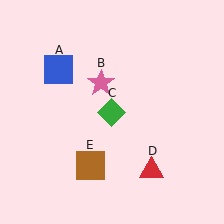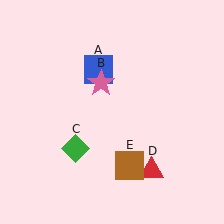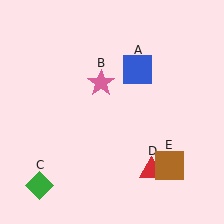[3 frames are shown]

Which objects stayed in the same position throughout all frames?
Pink star (object B) and red triangle (object D) remained stationary.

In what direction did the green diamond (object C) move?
The green diamond (object C) moved down and to the left.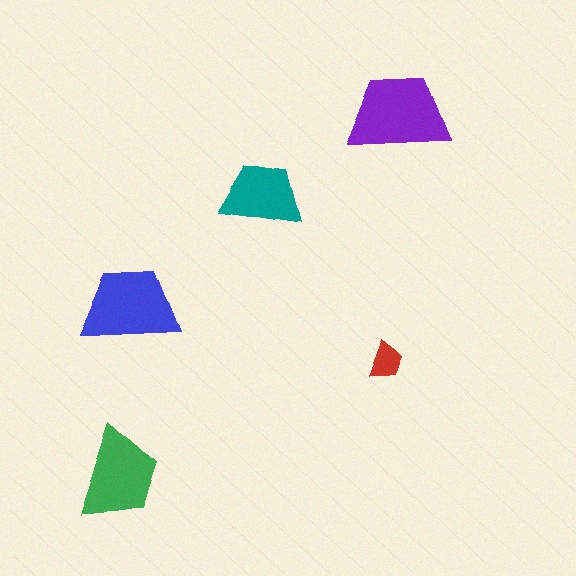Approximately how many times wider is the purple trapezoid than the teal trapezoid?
About 1.5 times wider.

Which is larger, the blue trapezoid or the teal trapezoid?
The blue one.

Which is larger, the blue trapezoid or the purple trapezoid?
The purple one.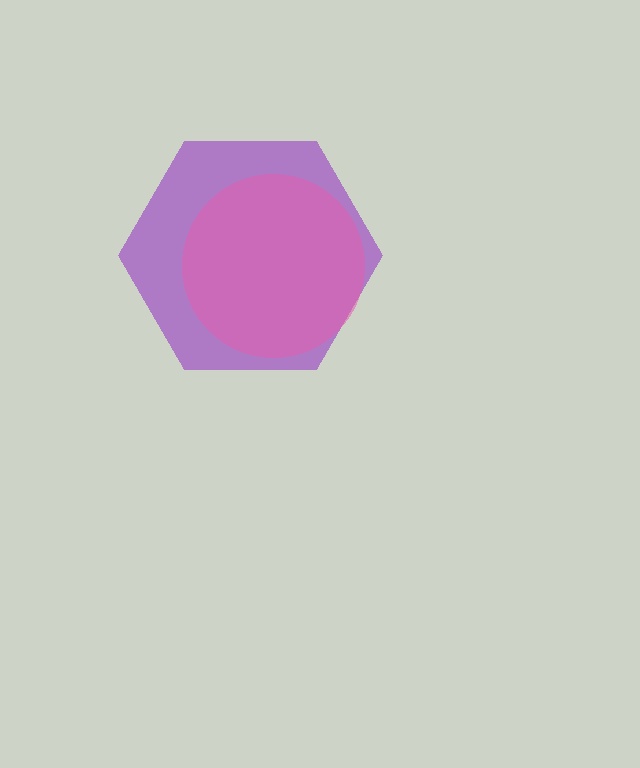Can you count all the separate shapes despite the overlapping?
Yes, there are 2 separate shapes.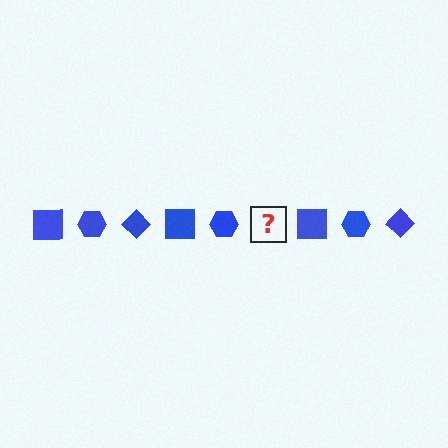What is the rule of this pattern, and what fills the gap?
The rule is that the pattern cycles through square, hexagon, diamond shapes in blue. The gap should be filled with a blue diamond.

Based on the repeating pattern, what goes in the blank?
The blank should be a blue diamond.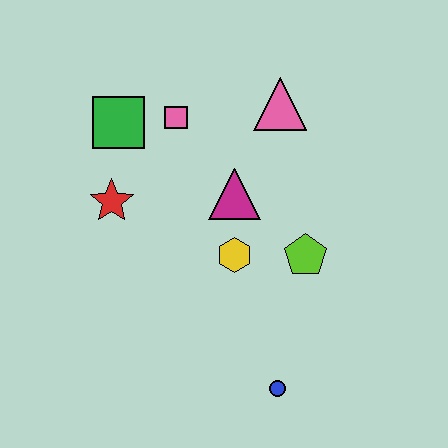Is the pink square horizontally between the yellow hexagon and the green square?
Yes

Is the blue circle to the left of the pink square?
No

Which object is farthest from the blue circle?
The green square is farthest from the blue circle.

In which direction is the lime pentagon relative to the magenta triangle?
The lime pentagon is to the right of the magenta triangle.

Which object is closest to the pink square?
The green square is closest to the pink square.